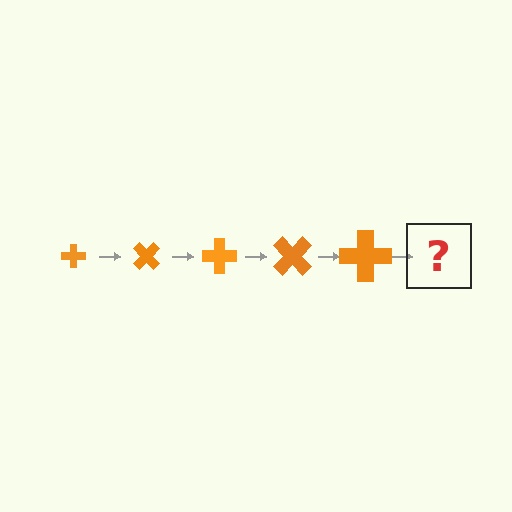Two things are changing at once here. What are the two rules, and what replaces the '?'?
The two rules are that the cross grows larger each step and it rotates 45 degrees each step. The '?' should be a cross, larger than the previous one and rotated 225 degrees from the start.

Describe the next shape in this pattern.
It should be a cross, larger than the previous one and rotated 225 degrees from the start.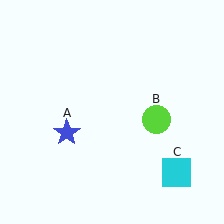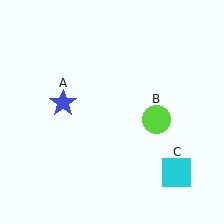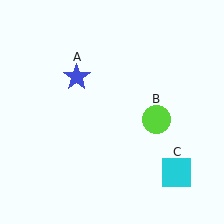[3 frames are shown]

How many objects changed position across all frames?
1 object changed position: blue star (object A).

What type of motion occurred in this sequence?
The blue star (object A) rotated clockwise around the center of the scene.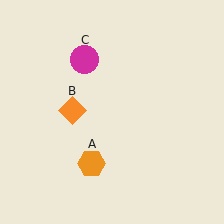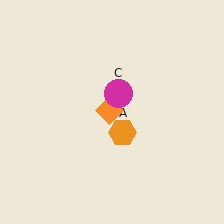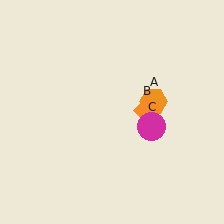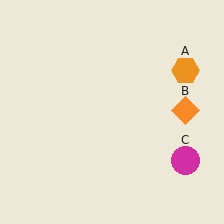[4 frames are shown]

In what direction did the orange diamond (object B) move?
The orange diamond (object B) moved right.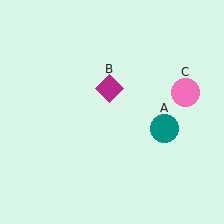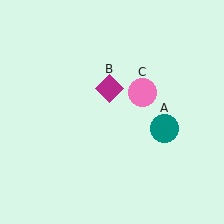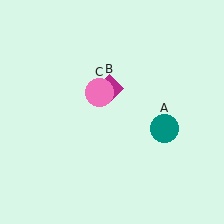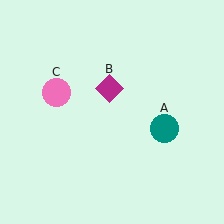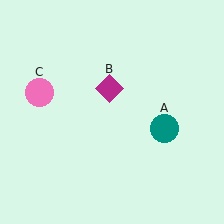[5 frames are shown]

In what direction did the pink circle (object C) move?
The pink circle (object C) moved left.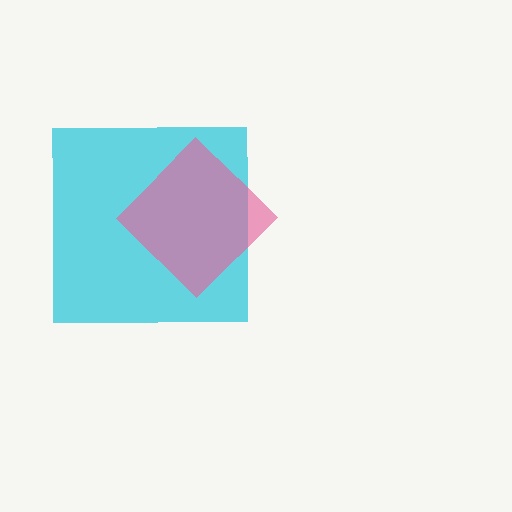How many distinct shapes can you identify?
There are 2 distinct shapes: a cyan square, a pink diamond.